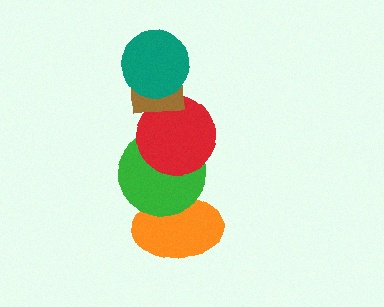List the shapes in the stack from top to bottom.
From top to bottom: the teal circle, the brown square, the red circle, the green circle, the orange ellipse.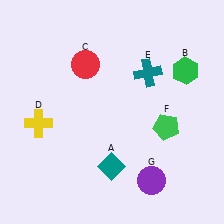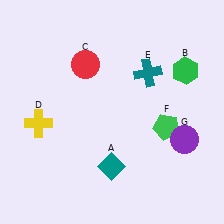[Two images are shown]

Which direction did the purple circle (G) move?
The purple circle (G) moved up.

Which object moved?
The purple circle (G) moved up.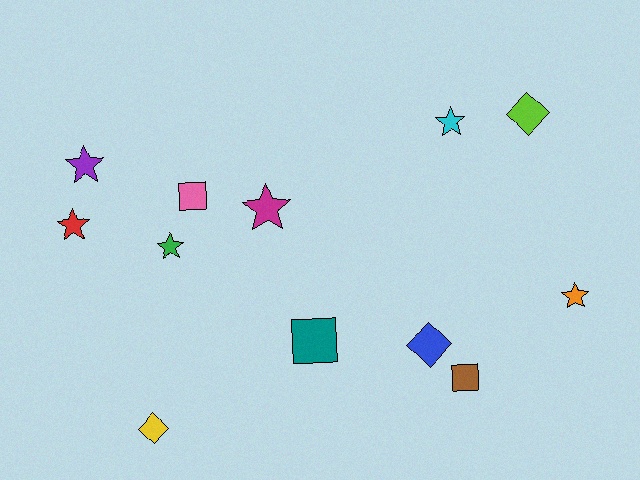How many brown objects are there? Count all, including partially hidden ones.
There is 1 brown object.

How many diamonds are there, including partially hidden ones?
There are 3 diamonds.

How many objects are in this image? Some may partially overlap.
There are 12 objects.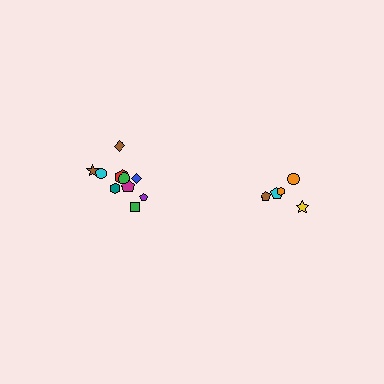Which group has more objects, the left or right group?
The left group.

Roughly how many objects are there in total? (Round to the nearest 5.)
Roughly 15 objects in total.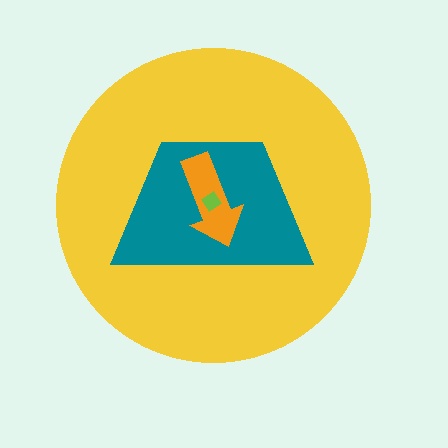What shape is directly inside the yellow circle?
The teal trapezoid.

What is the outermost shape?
The yellow circle.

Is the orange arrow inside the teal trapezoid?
Yes.